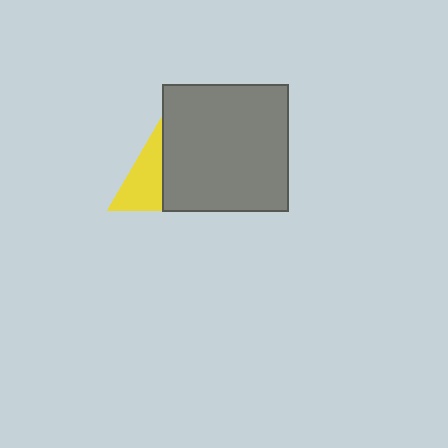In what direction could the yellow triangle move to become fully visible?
The yellow triangle could move left. That would shift it out from behind the gray square entirely.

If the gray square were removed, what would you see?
You would see the complete yellow triangle.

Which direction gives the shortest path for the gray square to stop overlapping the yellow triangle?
Moving right gives the shortest separation.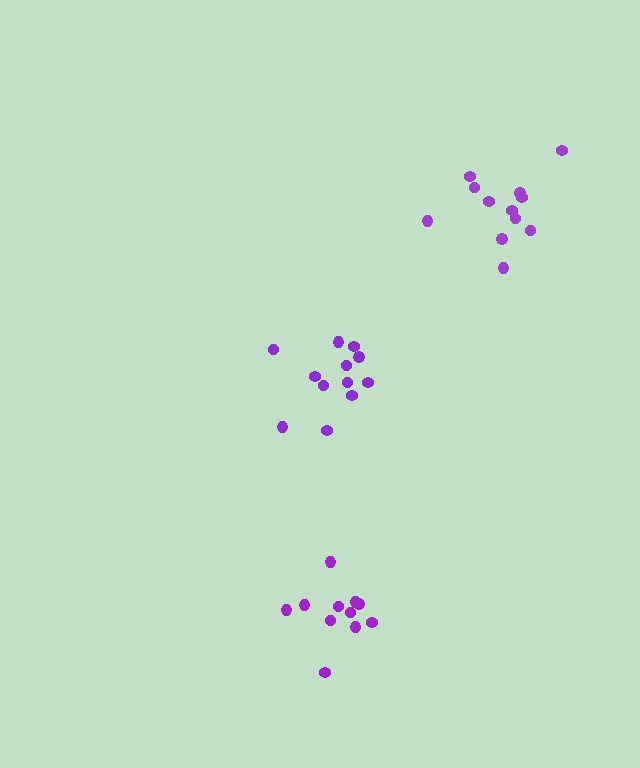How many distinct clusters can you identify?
There are 3 distinct clusters.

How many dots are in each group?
Group 1: 11 dots, Group 2: 12 dots, Group 3: 12 dots (35 total).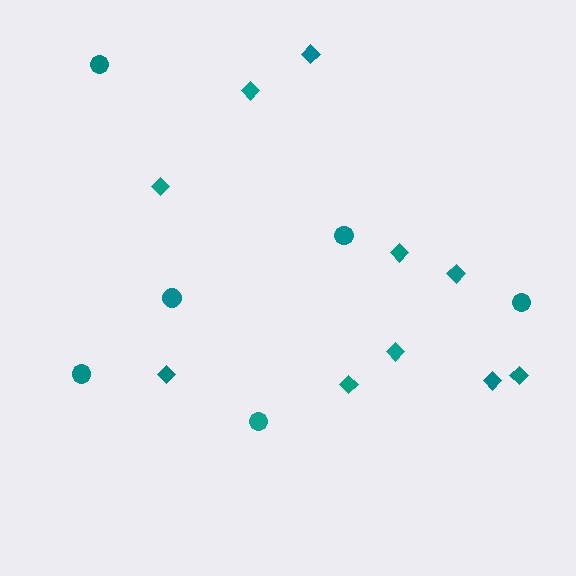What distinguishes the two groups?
There are 2 groups: one group of circles (6) and one group of diamonds (10).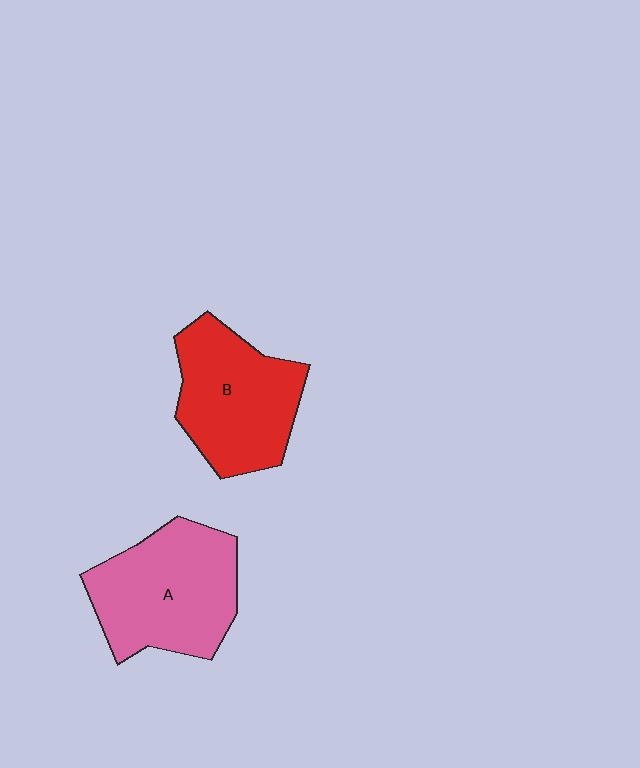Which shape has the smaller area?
Shape B (red).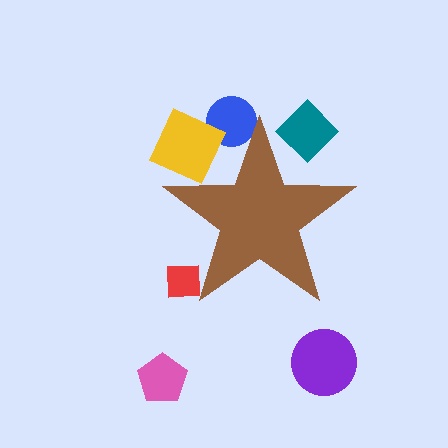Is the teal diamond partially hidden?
Yes, the teal diamond is partially hidden behind the brown star.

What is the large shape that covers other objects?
A brown star.